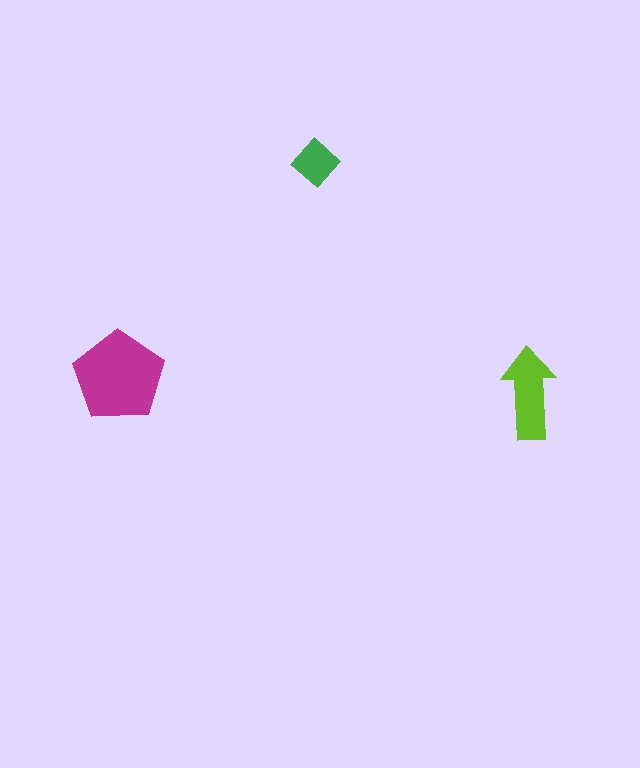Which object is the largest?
The magenta pentagon.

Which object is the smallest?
The green diamond.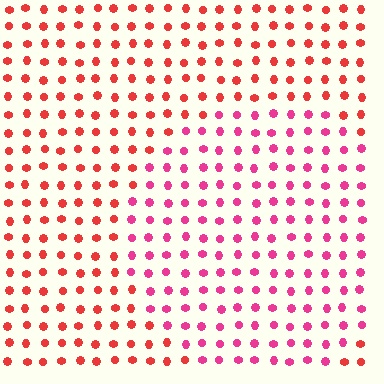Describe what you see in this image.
The image is filled with small red elements in a uniform arrangement. A circle-shaped region is visible where the elements are tinted to a slightly different hue, forming a subtle color boundary.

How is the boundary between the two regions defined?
The boundary is defined purely by a slight shift in hue (about 31 degrees). Spacing, size, and orientation are identical on both sides.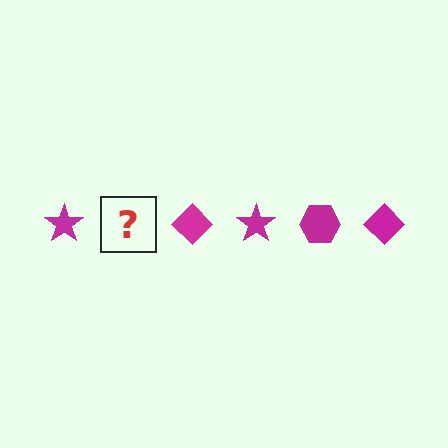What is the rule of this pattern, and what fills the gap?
The rule is that the pattern cycles through star, hexagon, diamond shapes in magenta. The gap should be filled with a magenta hexagon.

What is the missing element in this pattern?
The missing element is a magenta hexagon.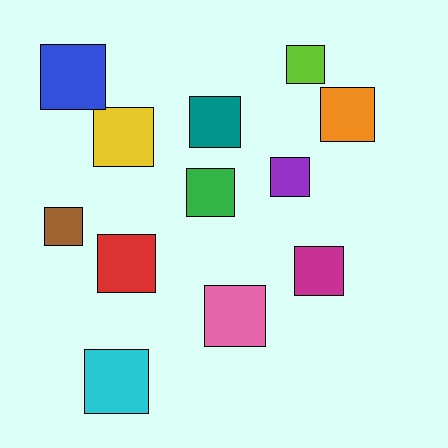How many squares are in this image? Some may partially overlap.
There are 12 squares.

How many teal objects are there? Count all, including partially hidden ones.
There is 1 teal object.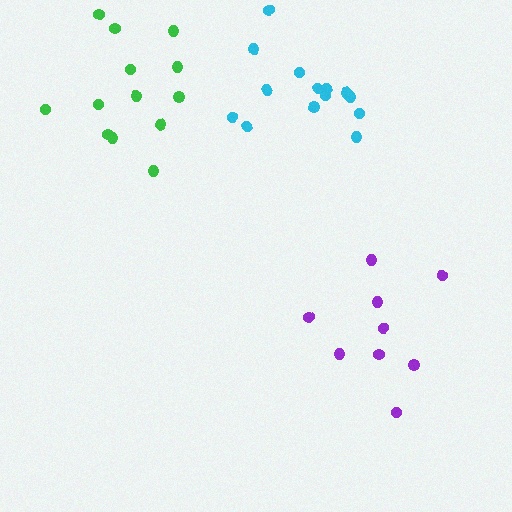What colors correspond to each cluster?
The clusters are colored: cyan, purple, green.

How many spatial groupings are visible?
There are 3 spatial groupings.